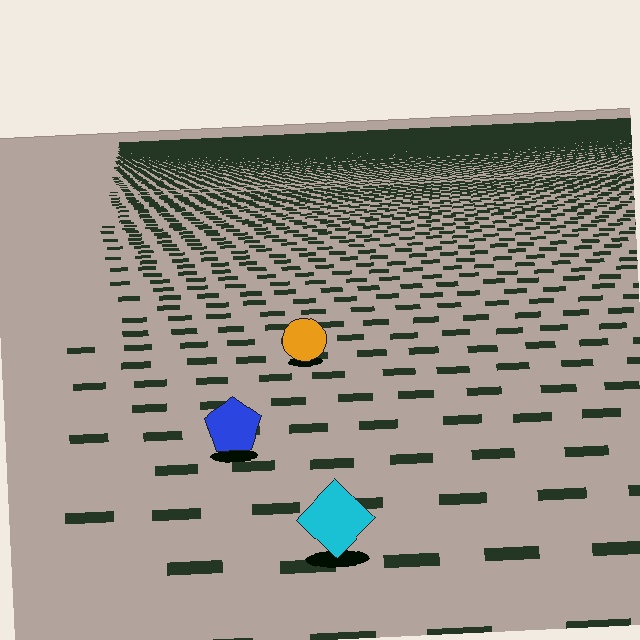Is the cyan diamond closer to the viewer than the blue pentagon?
Yes. The cyan diamond is closer — you can tell from the texture gradient: the ground texture is coarser near it.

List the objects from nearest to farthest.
From nearest to farthest: the cyan diamond, the blue pentagon, the orange circle.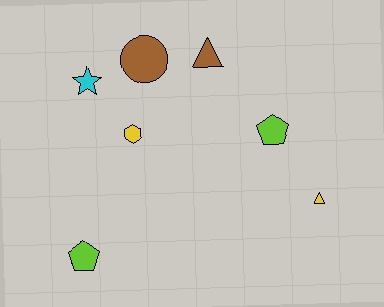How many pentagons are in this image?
There are 2 pentagons.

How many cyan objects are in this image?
There is 1 cyan object.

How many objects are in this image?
There are 7 objects.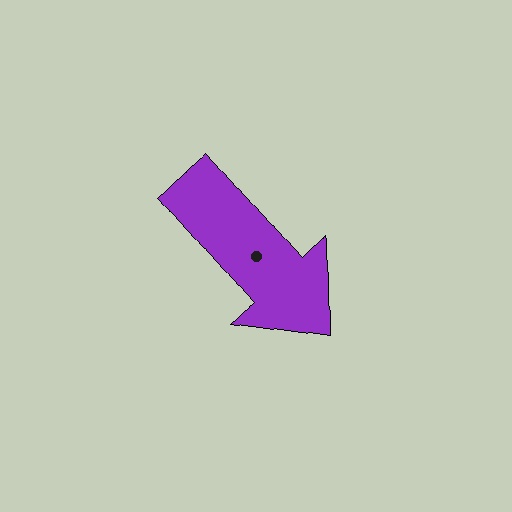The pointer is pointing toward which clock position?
Roughly 5 o'clock.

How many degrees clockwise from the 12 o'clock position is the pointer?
Approximately 139 degrees.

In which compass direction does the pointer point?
Southeast.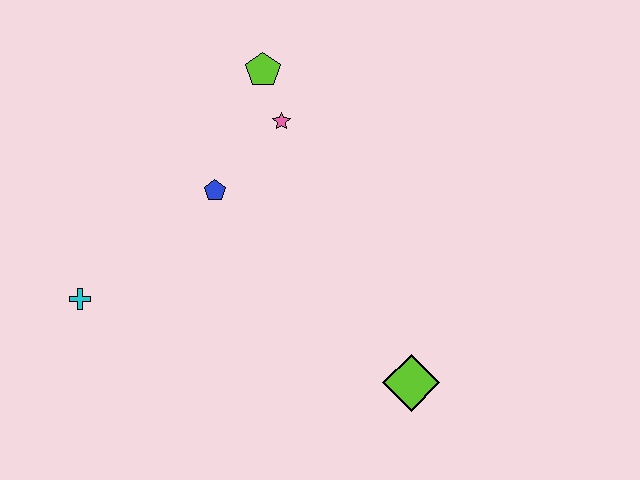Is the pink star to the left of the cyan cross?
No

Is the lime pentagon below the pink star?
No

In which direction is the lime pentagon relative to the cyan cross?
The lime pentagon is above the cyan cross.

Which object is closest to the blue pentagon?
The pink star is closest to the blue pentagon.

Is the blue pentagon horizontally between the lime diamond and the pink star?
No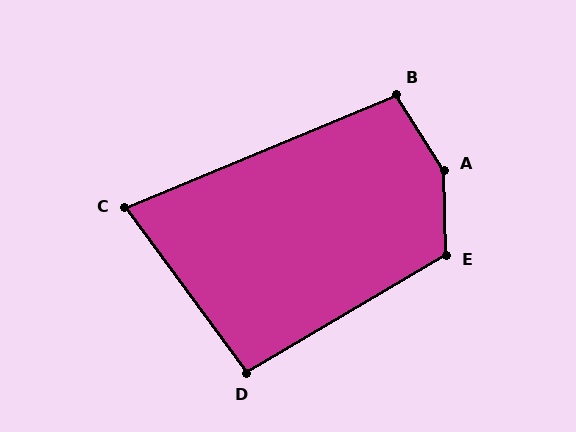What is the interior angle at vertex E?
Approximately 119 degrees (obtuse).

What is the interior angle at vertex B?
Approximately 100 degrees (obtuse).